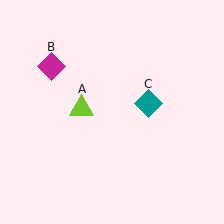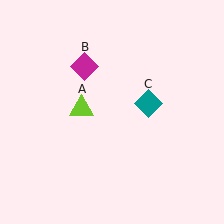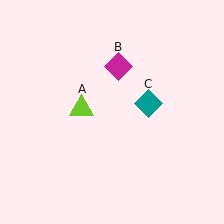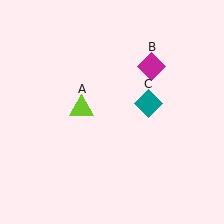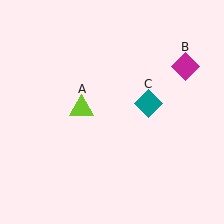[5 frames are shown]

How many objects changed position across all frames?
1 object changed position: magenta diamond (object B).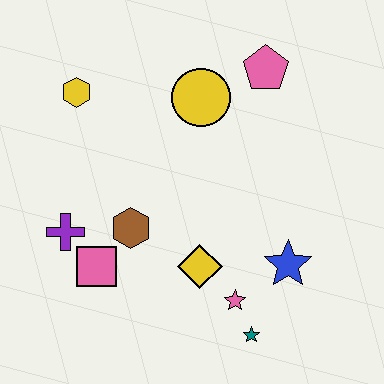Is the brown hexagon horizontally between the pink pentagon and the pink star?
No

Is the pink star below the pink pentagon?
Yes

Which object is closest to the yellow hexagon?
The yellow circle is closest to the yellow hexagon.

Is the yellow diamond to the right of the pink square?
Yes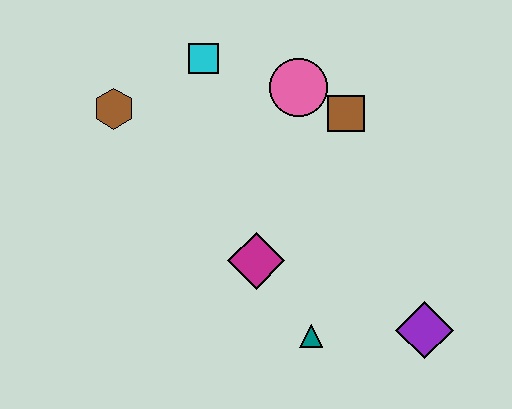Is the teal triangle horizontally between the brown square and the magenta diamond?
Yes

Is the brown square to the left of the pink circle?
No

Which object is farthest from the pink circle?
The purple diamond is farthest from the pink circle.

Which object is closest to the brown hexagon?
The cyan square is closest to the brown hexagon.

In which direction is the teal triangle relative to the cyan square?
The teal triangle is below the cyan square.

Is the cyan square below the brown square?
No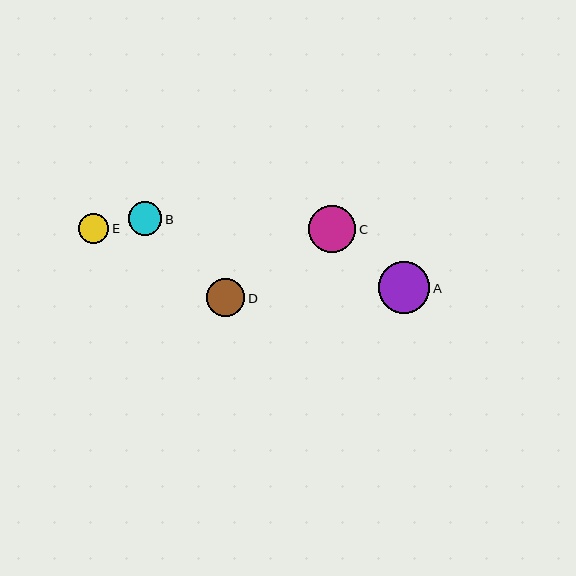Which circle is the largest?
Circle A is the largest with a size of approximately 51 pixels.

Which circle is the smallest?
Circle E is the smallest with a size of approximately 30 pixels.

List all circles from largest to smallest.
From largest to smallest: A, C, D, B, E.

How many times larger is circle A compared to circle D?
Circle A is approximately 1.3 times the size of circle D.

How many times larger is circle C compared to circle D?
Circle C is approximately 1.2 times the size of circle D.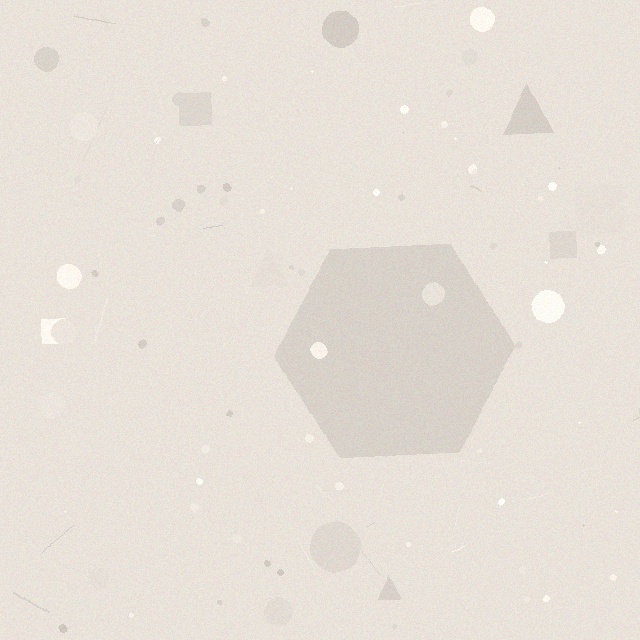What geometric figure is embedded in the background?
A hexagon is embedded in the background.